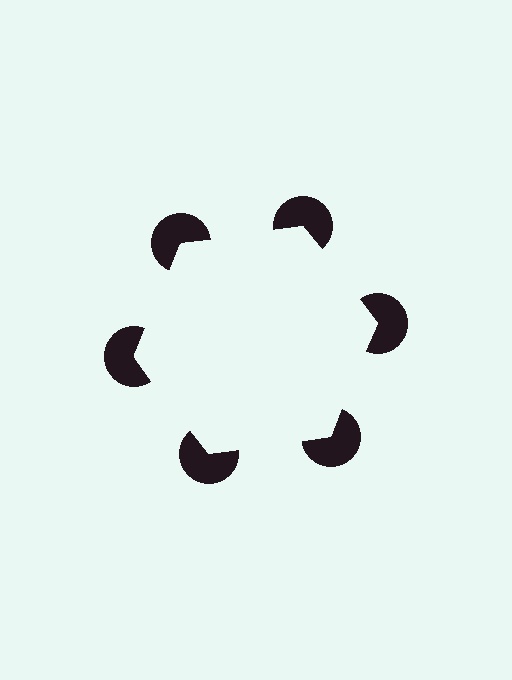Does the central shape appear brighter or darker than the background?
It typically appears slightly brighter than the background, even though no actual brightness change is drawn.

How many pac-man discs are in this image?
There are 6 — one at each vertex of the illusory hexagon.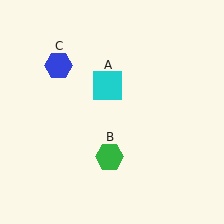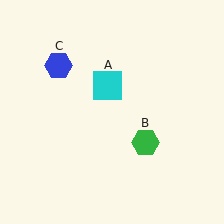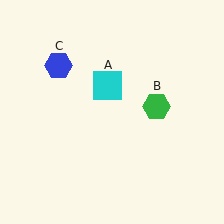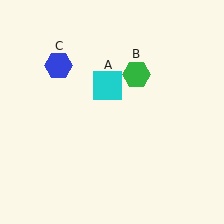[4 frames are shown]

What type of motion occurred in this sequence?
The green hexagon (object B) rotated counterclockwise around the center of the scene.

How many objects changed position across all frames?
1 object changed position: green hexagon (object B).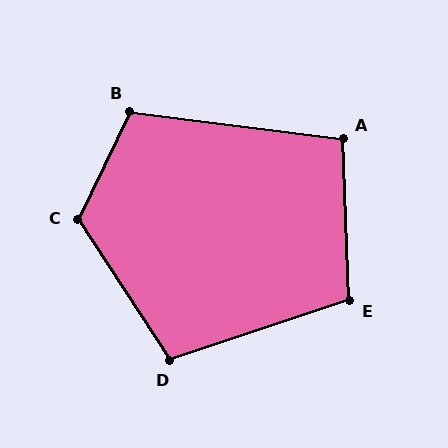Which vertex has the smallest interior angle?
A, at approximately 99 degrees.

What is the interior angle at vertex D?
Approximately 105 degrees (obtuse).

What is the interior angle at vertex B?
Approximately 109 degrees (obtuse).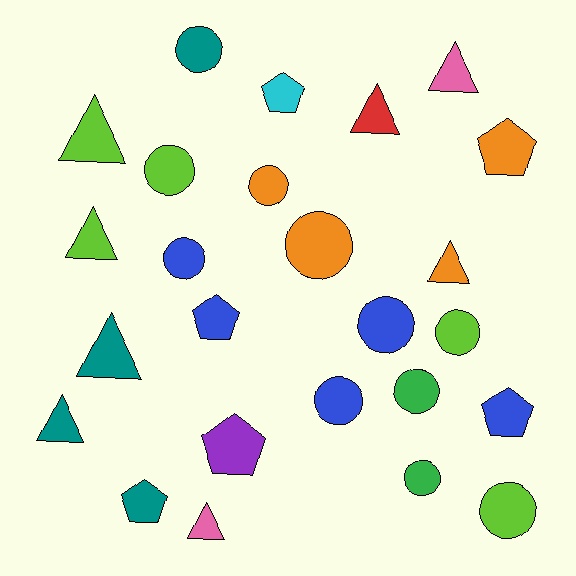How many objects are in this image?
There are 25 objects.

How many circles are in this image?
There are 11 circles.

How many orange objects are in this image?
There are 4 orange objects.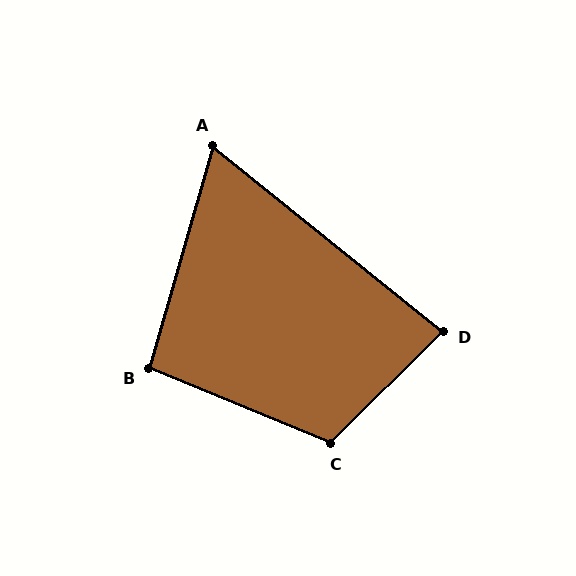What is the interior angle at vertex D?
Approximately 84 degrees (acute).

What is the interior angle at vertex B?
Approximately 96 degrees (obtuse).